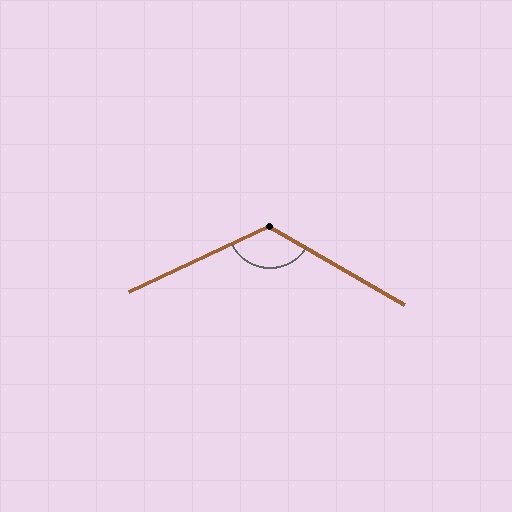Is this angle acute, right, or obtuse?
It is obtuse.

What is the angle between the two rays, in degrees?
Approximately 125 degrees.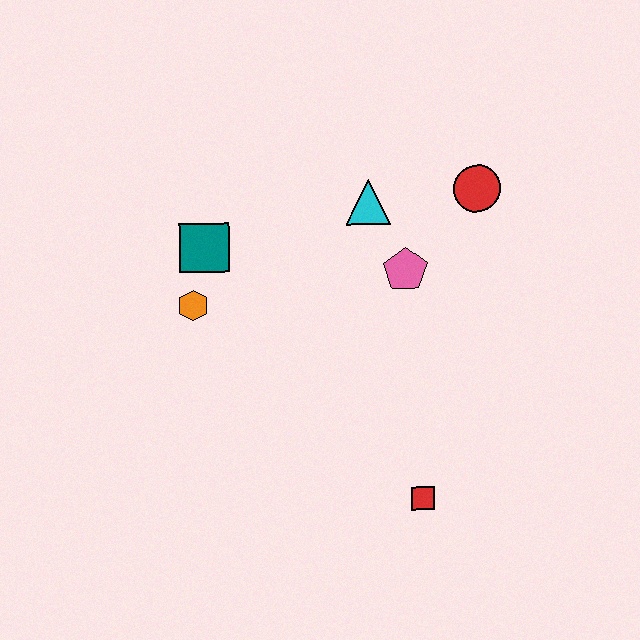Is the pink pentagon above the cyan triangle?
No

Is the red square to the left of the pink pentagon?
No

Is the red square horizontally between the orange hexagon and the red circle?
Yes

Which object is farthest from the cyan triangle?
The red square is farthest from the cyan triangle.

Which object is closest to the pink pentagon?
The cyan triangle is closest to the pink pentagon.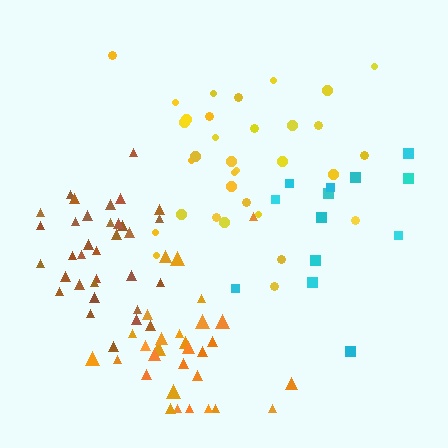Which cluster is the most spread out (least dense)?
Cyan.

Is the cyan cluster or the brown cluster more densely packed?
Brown.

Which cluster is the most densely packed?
Brown.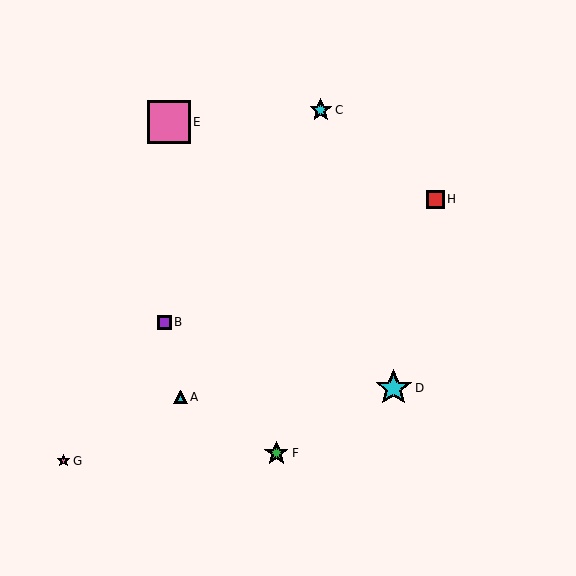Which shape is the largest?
The pink square (labeled E) is the largest.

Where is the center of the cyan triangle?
The center of the cyan triangle is at (180, 397).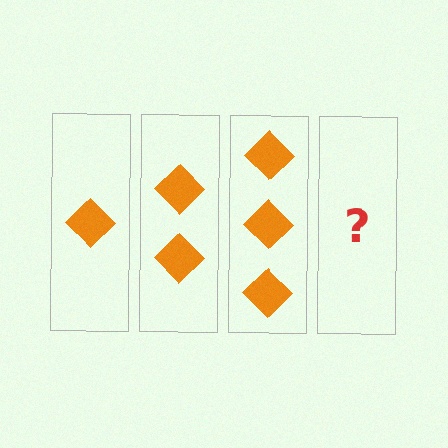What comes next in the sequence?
The next element should be 4 diamonds.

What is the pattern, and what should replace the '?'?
The pattern is that each step adds one more diamond. The '?' should be 4 diamonds.